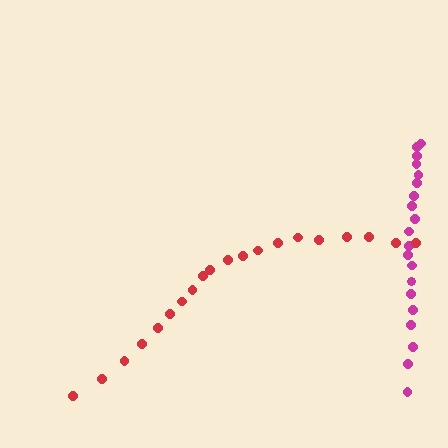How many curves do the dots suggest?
There are 2 distinct paths.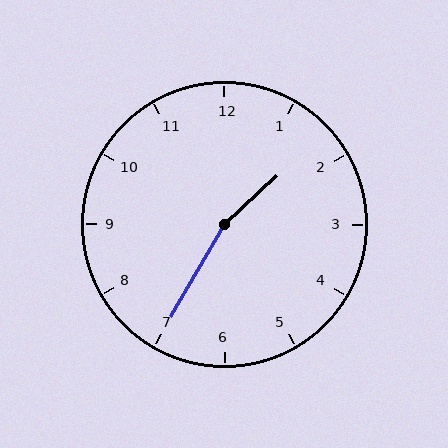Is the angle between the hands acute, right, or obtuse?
It is obtuse.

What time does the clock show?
1:35.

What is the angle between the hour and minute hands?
Approximately 162 degrees.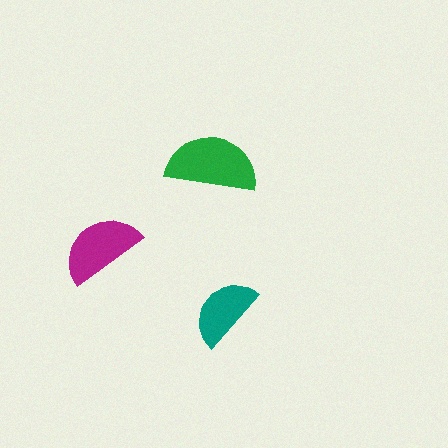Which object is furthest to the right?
The teal semicircle is rightmost.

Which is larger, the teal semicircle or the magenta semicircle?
The magenta one.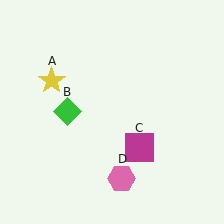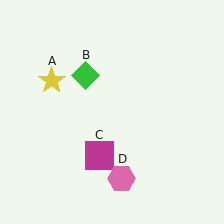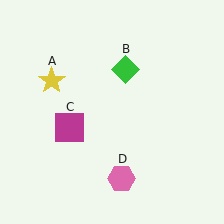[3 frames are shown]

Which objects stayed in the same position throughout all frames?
Yellow star (object A) and pink hexagon (object D) remained stationary.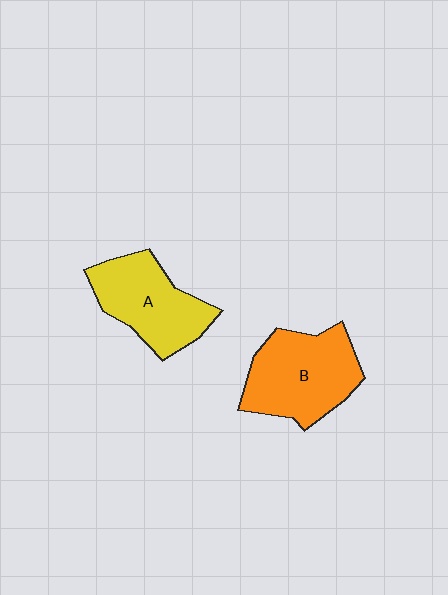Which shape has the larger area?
Shape B (orange).